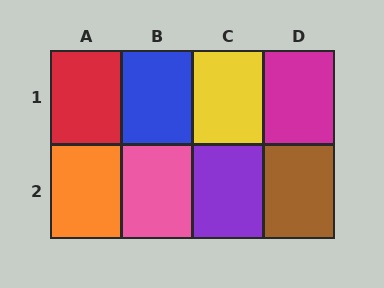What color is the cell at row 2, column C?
Purple.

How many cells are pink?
1 cell is pink.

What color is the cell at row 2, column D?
Brown.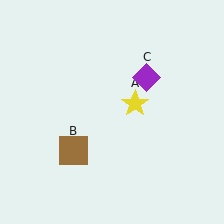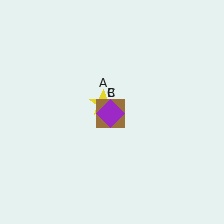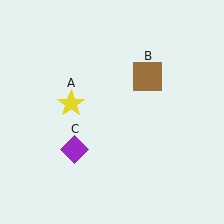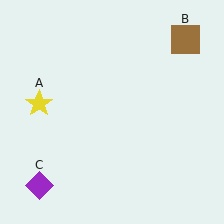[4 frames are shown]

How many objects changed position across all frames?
3 objects changed position: yellow star (object A), brown square (object B), purple diamond (object C).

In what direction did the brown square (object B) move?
The brown square (object B) moved up and to the right.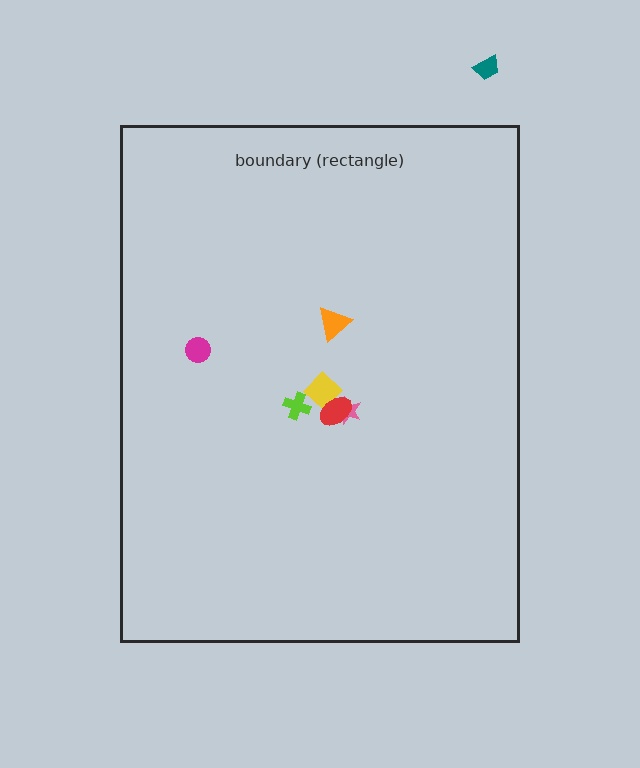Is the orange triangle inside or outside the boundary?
Inside.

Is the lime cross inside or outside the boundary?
Inside.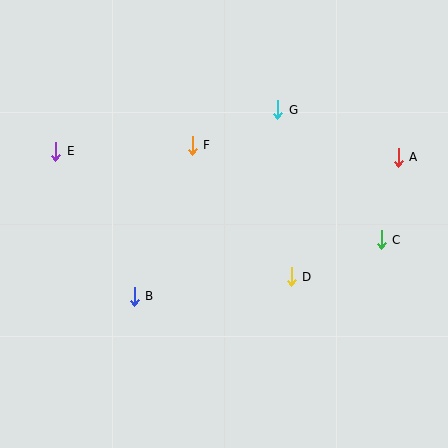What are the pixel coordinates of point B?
Point B is at (134, 296).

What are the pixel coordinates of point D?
Point D is at (291, 277).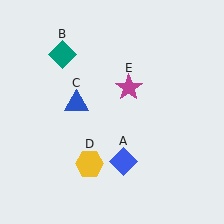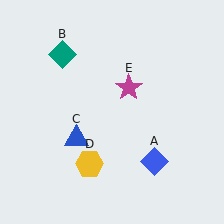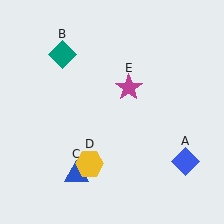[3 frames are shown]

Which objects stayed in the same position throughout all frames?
Teal diamond (object B) and yellow hexagon (object D) and magenta star (object E) remained stationary.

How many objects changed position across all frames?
2 objects changed position: blue diamond (object A), blue triangle (object C).